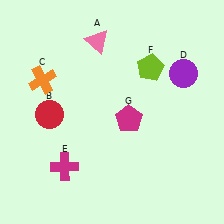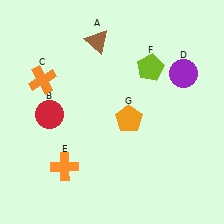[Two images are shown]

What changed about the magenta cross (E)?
In Image 1, E is magenta. In Image 2, it changed to orange.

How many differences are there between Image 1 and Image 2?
There are 3 differences between the two images.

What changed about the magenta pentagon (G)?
In Image 1, G is magenta. In Image 2, it changed to orange.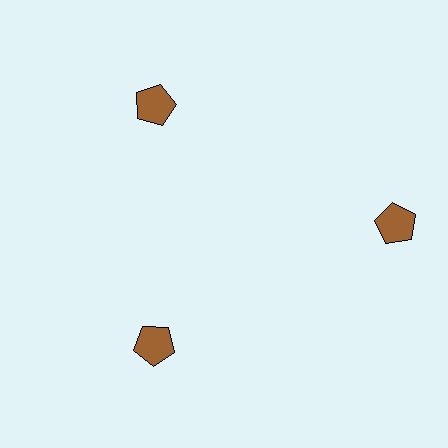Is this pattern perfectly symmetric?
No. The 3 brown pentagons are arranged in a ring, but one element near the 3 o'clock position is pushed outward from the center, breaking the 3-fold rotational symmetry.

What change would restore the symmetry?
The symmetry would be restored by moving it inward, back onto the ring so that all 3 pentagons sit at equal angles and equal distance from the center.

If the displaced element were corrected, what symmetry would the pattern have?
It would have 3-fold rotational symmetry — the pattern would map onto itself every 120 degrees.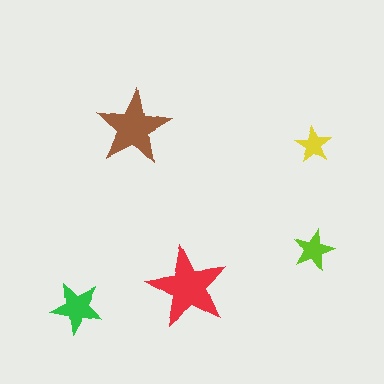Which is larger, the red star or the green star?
The red one.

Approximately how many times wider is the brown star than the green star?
About 1.5 times wider.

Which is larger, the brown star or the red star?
The red one.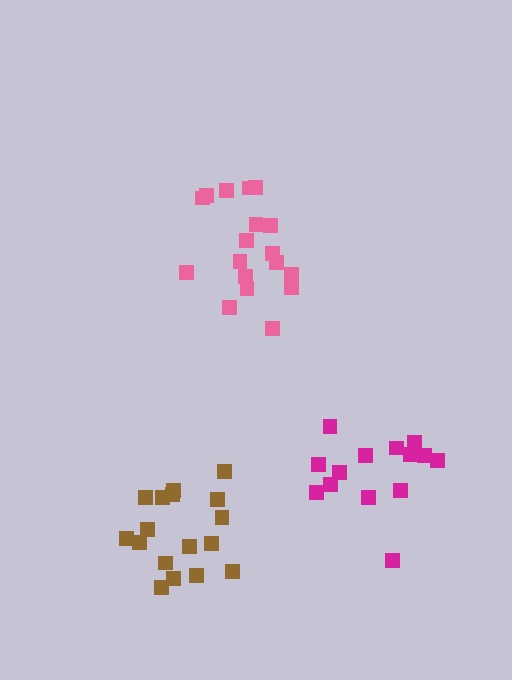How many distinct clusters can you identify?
There are 3 distinct clusters.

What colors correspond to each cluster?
The clusters are colored: brown, magenta, pink.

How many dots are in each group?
Group 1: 17 dots, Group 2: 14 dots, Group 3: 18 dots (49 total).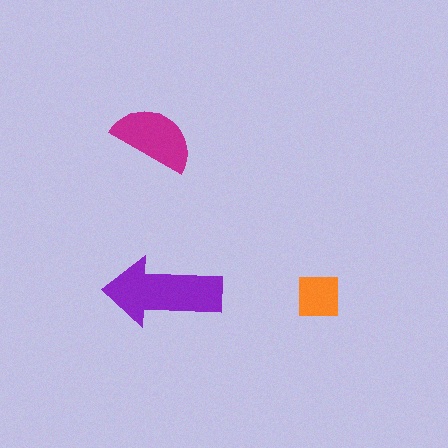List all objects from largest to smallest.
The purple arrow, the magenta semicircle, the orange square.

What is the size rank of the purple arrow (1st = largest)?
1st.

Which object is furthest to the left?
The magenta semicircle is leftmost.